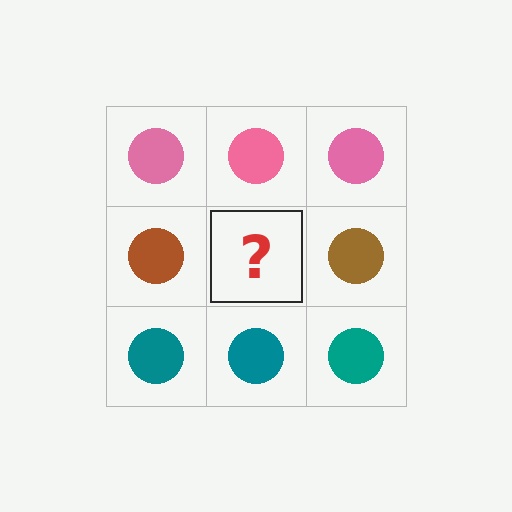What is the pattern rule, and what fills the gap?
The rule is that each row has a consistent color. The gap should be filled with a brown circle.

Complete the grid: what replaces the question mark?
The question mark should be replaced with a brown circle.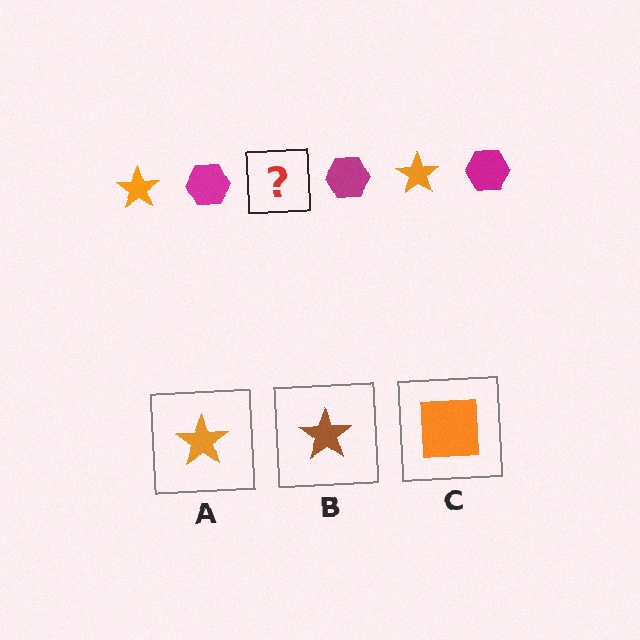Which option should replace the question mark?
Option A.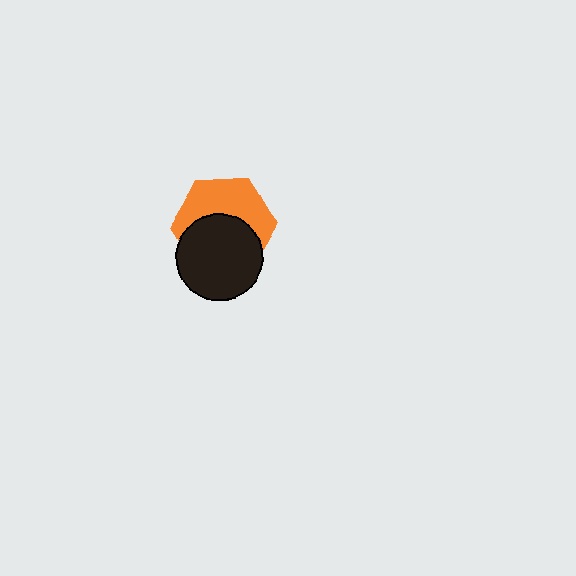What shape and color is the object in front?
The object in front is a black circle.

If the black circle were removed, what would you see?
You would see the complete orange hexagon.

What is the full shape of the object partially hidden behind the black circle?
The partially hidden object is an orange hexagon.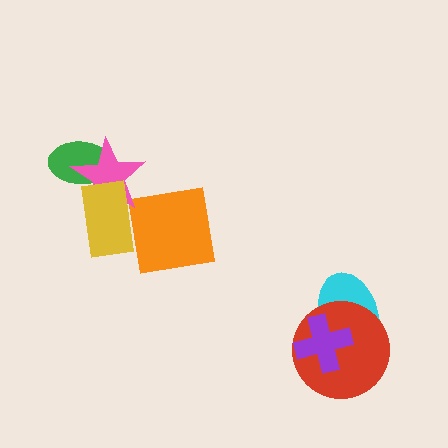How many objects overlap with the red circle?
2 objects overlap with the red circle.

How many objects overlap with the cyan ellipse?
2 objects overlap with the cyan ellipse.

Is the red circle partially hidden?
Yes, it is partially covered by another shape.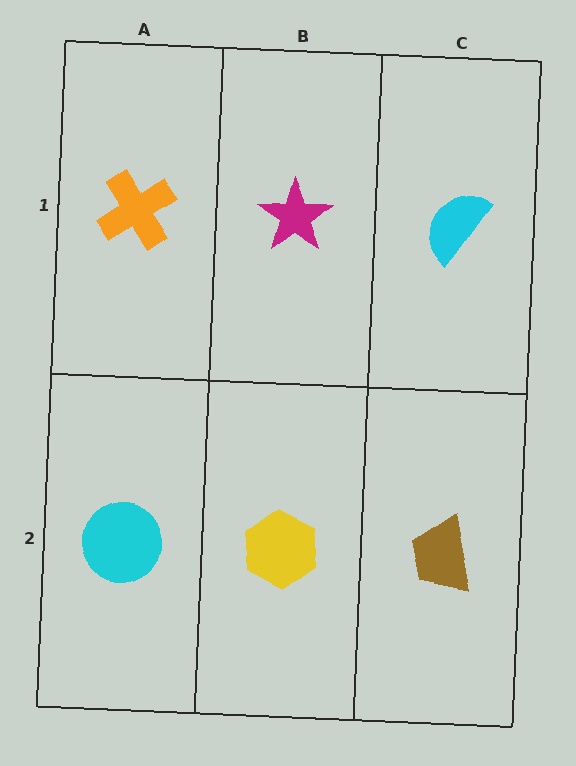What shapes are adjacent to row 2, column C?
A cyan semicircle (row 1, column C), a yellow hexagon (row 2, column B).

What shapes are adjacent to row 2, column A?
An orange cross (row 1, column A), a yellow hexagon (row 2, column B).